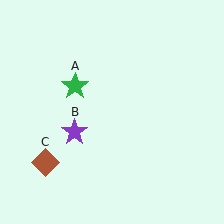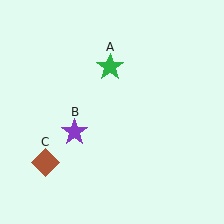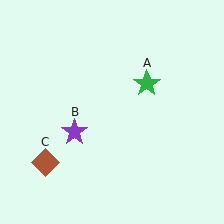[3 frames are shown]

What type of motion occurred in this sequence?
The green star (object A) rotated clockwise around the center of the scene.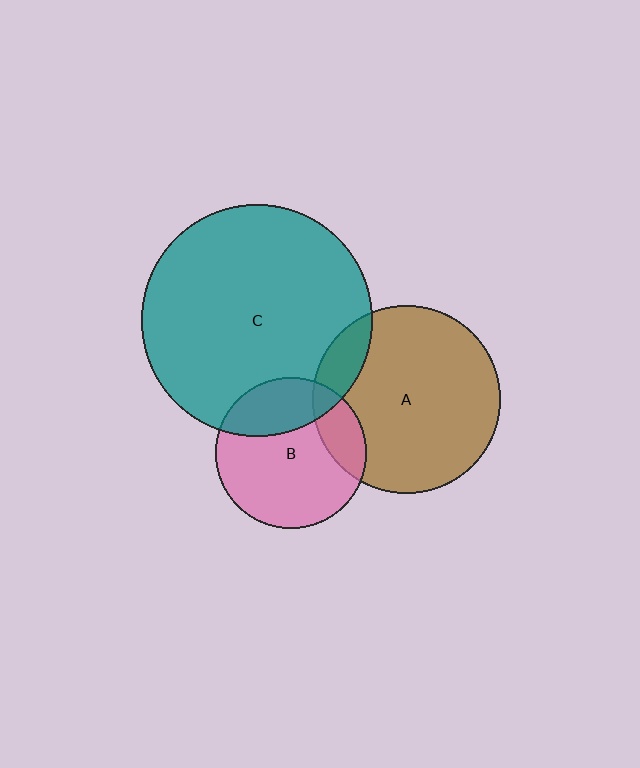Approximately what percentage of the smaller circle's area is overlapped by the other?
Approximately 10%.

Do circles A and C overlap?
Yes.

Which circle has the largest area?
Circle C (teal).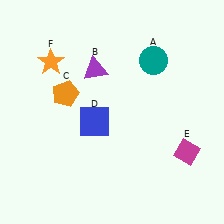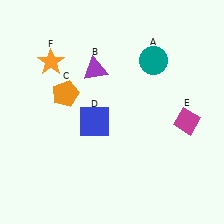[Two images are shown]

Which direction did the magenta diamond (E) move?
The magenta diamond (E) moved up.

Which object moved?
The magenta diamond (E) moved up.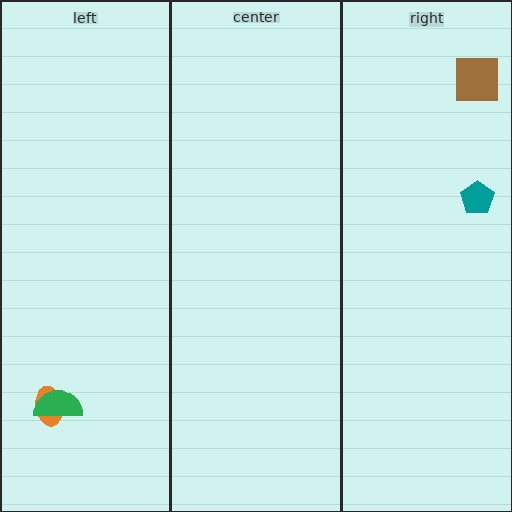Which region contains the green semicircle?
The left region.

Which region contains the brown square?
The right region.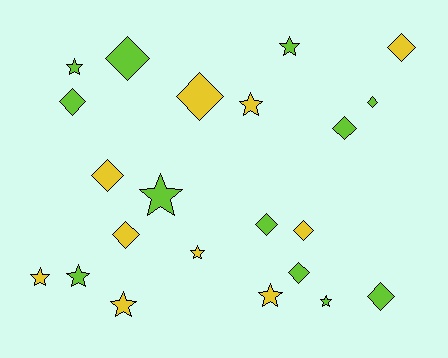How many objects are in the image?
There are 22 objects.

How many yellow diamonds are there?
There are 5 yellow diamonds.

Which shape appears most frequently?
Diamond, with 12 objects.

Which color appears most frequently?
Lime, with 12 objects.